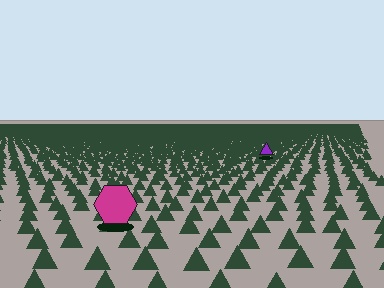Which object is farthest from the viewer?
The purple triangle is farthest from the viewer. It appears smaller and the ground texture around it is denser.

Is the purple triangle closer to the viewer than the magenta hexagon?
No. The magenta hexagon is closer — you can tell from the texture gradient: the ground texture is coarser near it.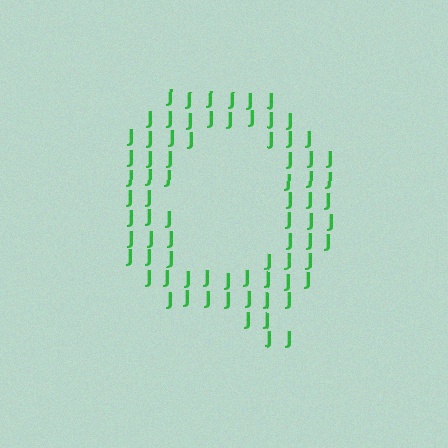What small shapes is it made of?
It is made of small letter J's.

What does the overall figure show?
The overall figure shows the letter Q.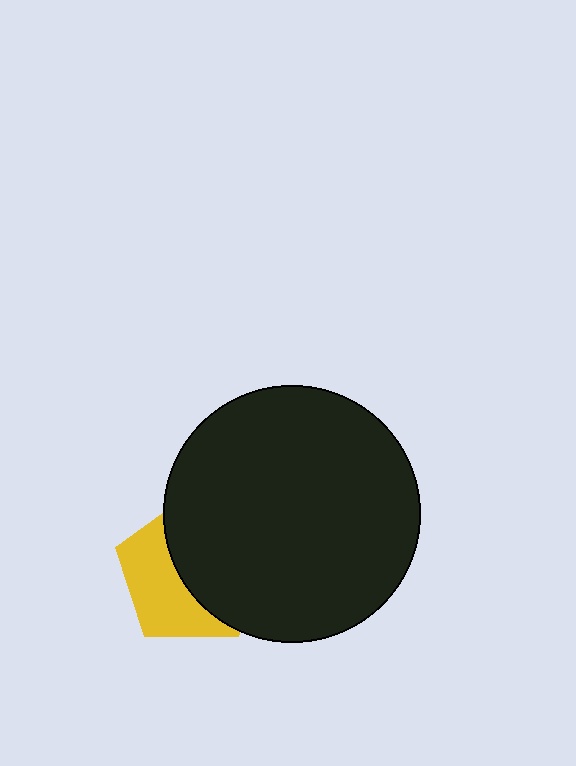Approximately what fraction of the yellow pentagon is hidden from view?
Roughly 56% of the yellow pentagon is hidden behind the black circle.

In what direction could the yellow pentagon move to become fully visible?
The yellow pentagon could move left. That would shift it out from behind the black circle entirely.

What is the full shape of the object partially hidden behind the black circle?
The partially hidden object is a yellow pentagon.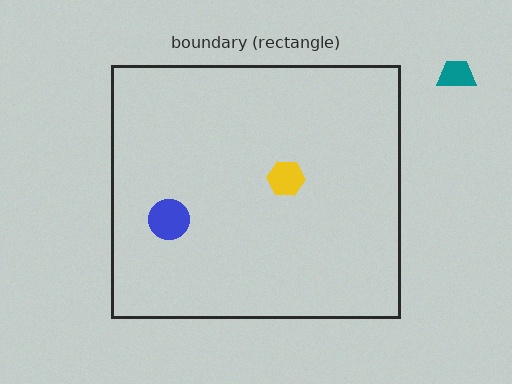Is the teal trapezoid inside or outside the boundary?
Outside.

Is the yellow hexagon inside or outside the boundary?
Inside.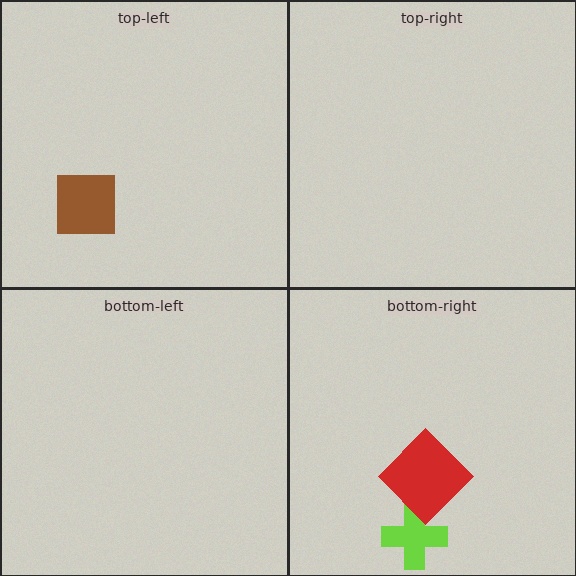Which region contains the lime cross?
The bottom-right region.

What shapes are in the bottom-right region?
The lime cross, the red diamond.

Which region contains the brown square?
The top-left region.